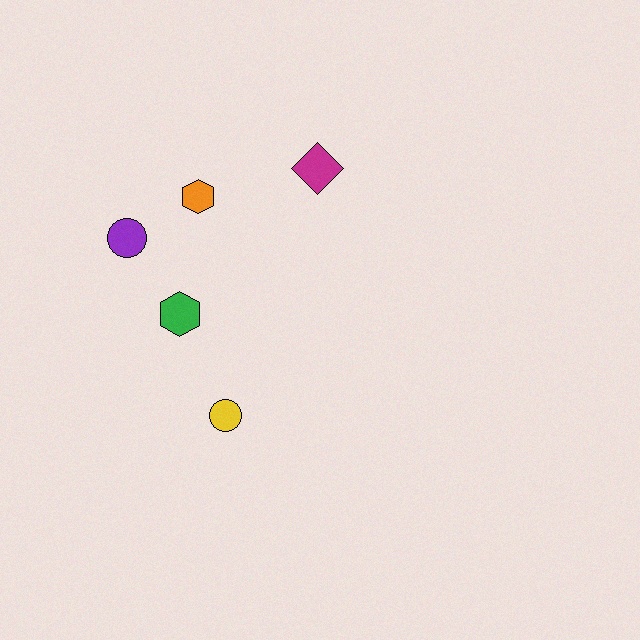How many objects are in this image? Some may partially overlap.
There are 5 objects.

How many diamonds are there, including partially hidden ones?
There is 1 diamond.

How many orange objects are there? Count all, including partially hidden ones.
There is 1 orange object.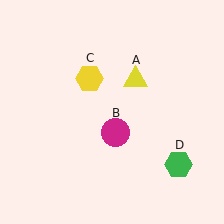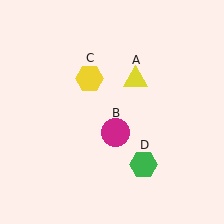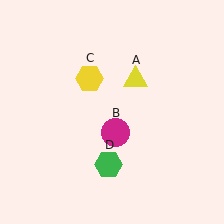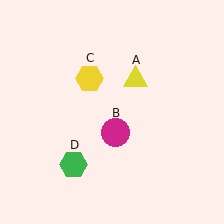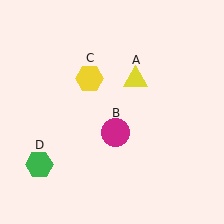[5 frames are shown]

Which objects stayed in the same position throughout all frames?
Yellow triangle (object A) and magenta circle (object B) and yellow hexagon (object C) remained stationary.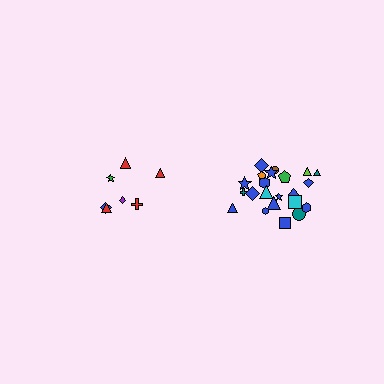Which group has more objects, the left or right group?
The right group.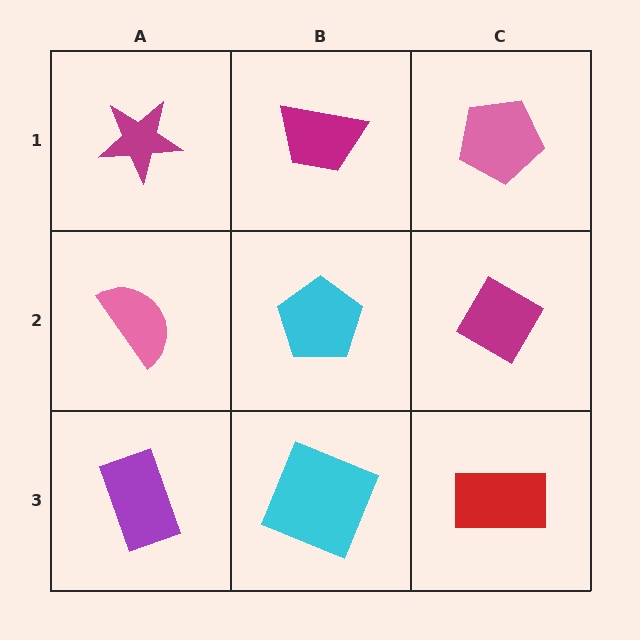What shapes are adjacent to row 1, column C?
A magenta diamond (row 2, column C), a magenta trapezoid (row 1, column B).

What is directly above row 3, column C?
A magenta diamond.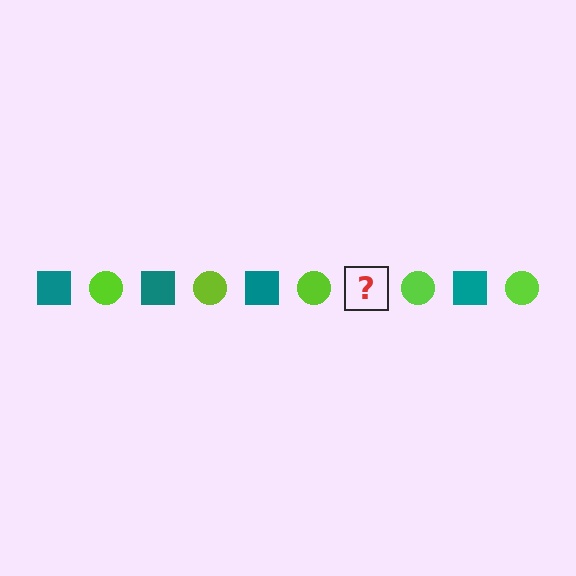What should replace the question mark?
The question mark should be replaced with a teal square.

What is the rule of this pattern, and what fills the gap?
The rule is that the pattern alternates between teal square and lime circle. The gap should be filled with a teal square.